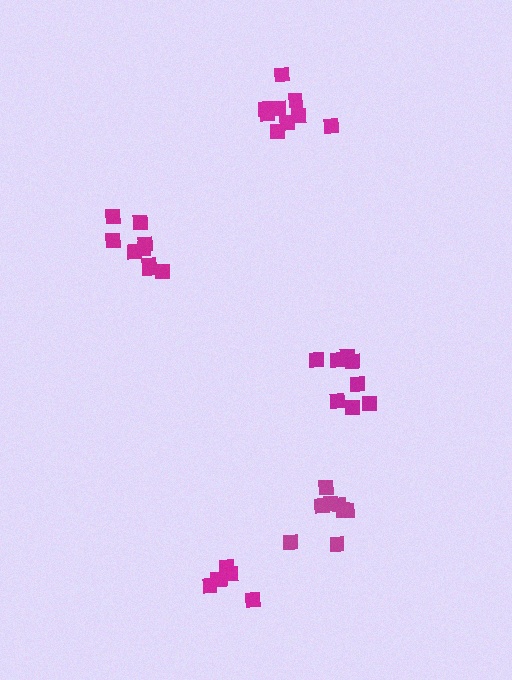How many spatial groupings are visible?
There are 5 spatial groupings.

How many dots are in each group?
Group 1: 9 dots, Group 2: 6 dots, Group 3: 8 dots, Group 4: 11 dots, Group 5: 8 dots (42 total).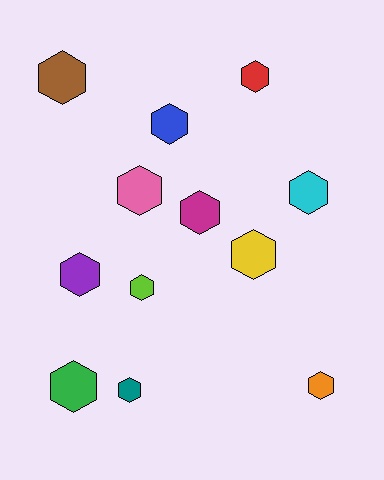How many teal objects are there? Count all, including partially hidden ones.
There is 1 teal object.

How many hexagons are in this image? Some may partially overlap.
There are 12 hexagons.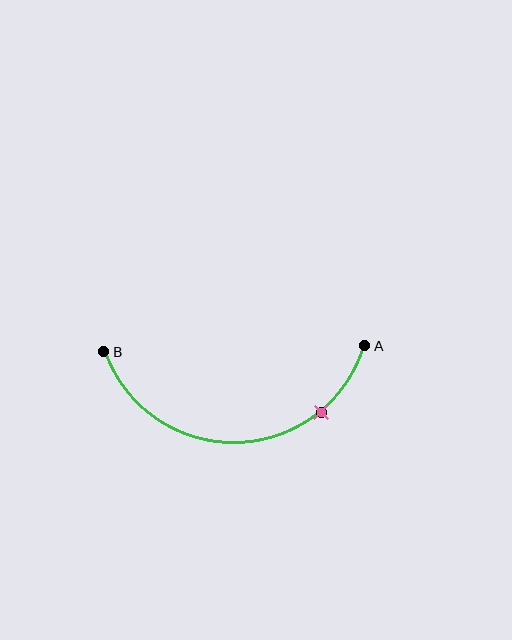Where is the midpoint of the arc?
The arc midpoint is the point on the curve farthest from the straight line joining A and B. It sits below that line.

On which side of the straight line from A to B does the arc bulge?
The arc bulges below the straight line connecting A and B.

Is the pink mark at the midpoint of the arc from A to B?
No. The pink mark lies on the arc but is closer to endpoint A. The arc midpoint would be at the point on the curve equidistant along the arc from both A and B.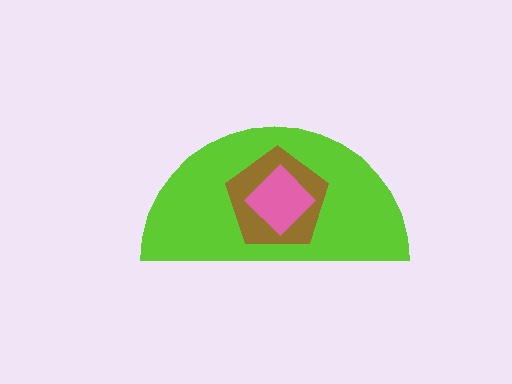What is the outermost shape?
The lime semicircle.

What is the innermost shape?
The pink diamond.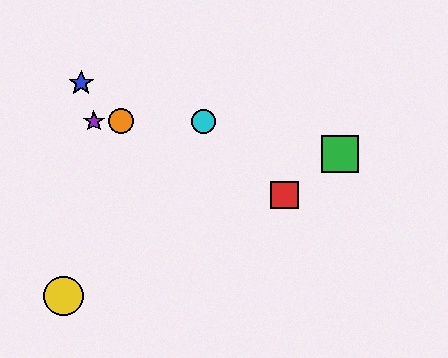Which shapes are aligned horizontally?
The purple star, the orange circle, the cyan circle are aligned horizontally.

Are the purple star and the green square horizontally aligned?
No, the purple star is at y≈121 and the green square is at y≈154.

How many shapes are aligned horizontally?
3 shapes (the purple star, the orange circle, the cyan circle) are aligned horizontally.